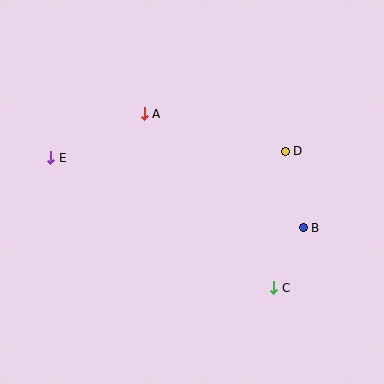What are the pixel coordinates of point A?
Point A is at (144, 114).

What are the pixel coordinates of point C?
Point C is at (274, 288).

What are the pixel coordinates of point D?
Point D is at (285, 151).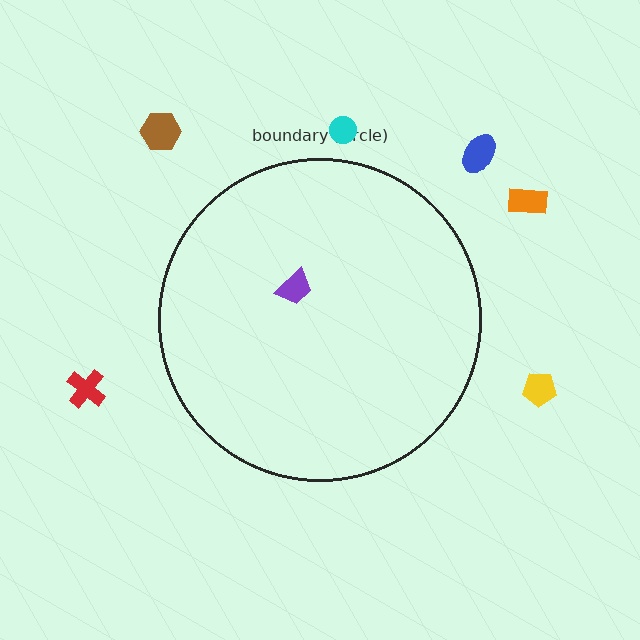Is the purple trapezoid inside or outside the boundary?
Inside.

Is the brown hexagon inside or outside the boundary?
Outside.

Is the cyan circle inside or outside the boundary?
Outside.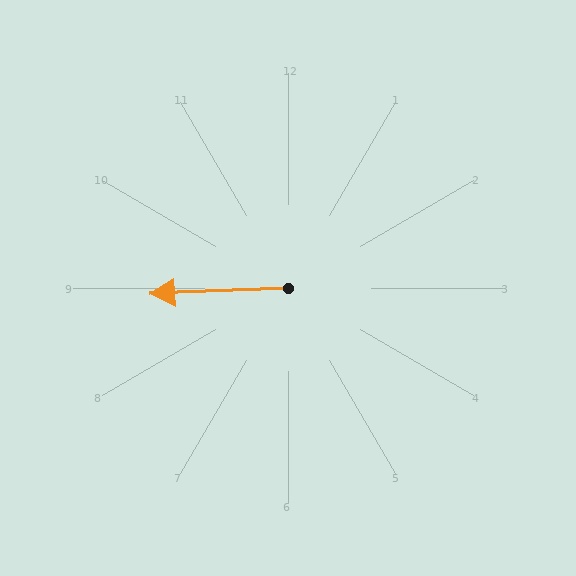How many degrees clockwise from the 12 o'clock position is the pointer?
Approximately 268 degrees.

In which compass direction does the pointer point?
West.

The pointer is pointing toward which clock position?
Roughly 9 o'clock.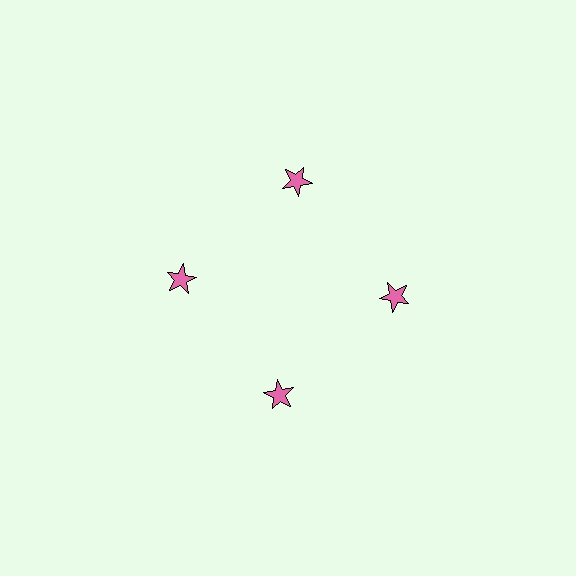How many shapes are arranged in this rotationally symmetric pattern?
There are 4 shapes, arranged in 4 groups of 1.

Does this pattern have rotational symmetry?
Yes, this pattern has 4-fold rotational symmetry. It looks the same after rotating 90 degrees around the center.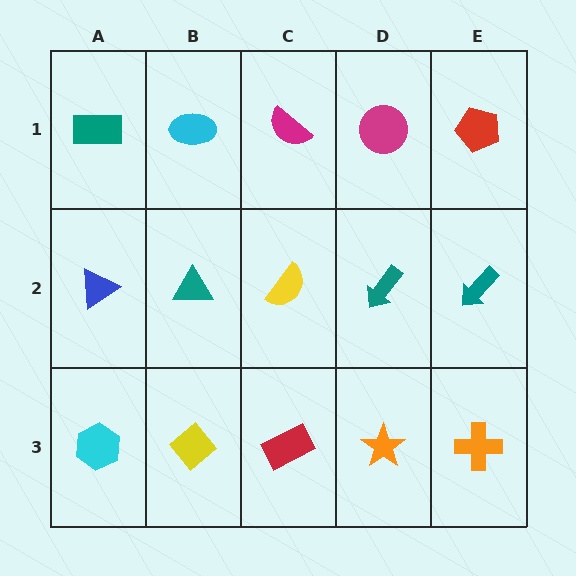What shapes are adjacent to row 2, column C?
A magenta semicircle (row 1, column C), a red rectangle (row 3, column C), a teal triangle (row 2, column B), a teal arrow (row 2, column D).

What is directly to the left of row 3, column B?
A cyan hexagon.